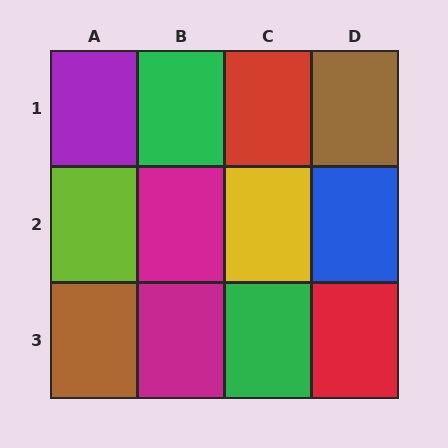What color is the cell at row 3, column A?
Brown.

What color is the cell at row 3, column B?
Magenta.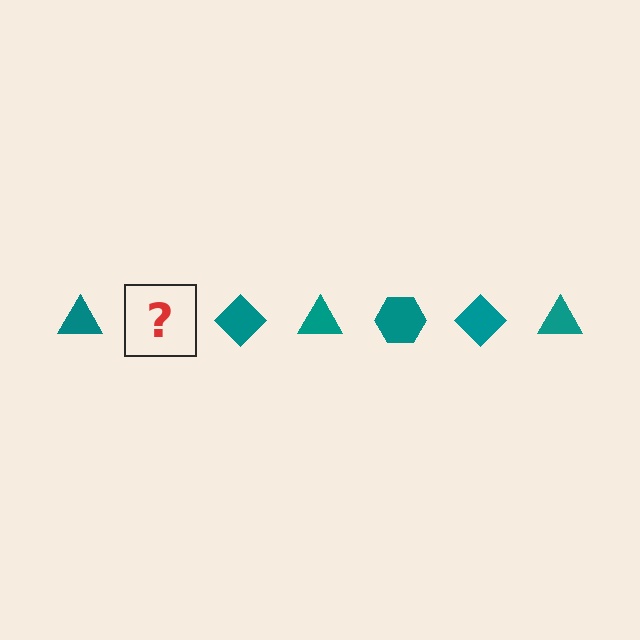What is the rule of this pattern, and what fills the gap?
The rule is that the pattern cycles through triangle, hexagon, diamond shapes in teal. The gap should be filled with a teal hexagon.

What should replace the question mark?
The question mark should be replaced with a teal hexagon.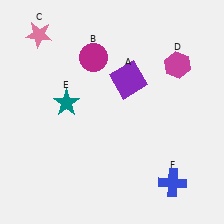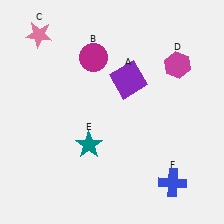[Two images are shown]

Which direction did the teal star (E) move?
The teal star (E) moved down.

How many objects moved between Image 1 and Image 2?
1 object moved between the two images.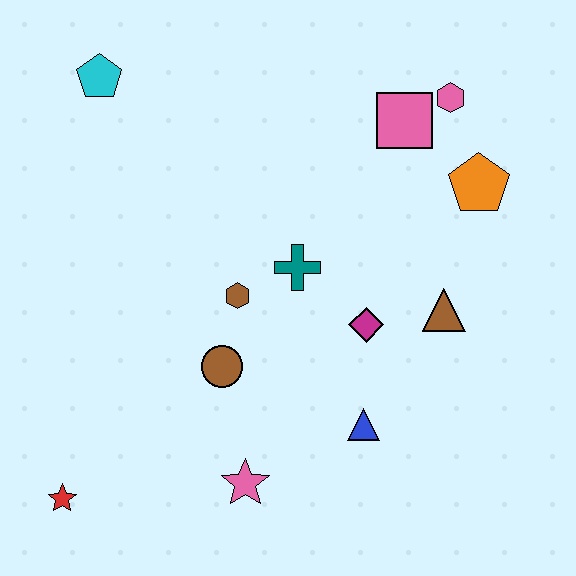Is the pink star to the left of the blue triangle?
Yes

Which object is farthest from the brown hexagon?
The pink hexagon is farthest from the brown hexagon.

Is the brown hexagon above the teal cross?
No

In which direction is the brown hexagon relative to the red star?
The brown hexagon is above the red star.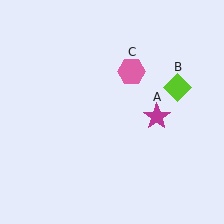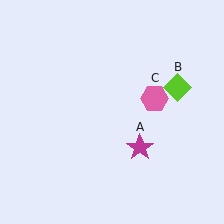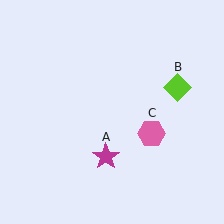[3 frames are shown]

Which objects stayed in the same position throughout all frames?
Lime diamond (object B) remained stationary.